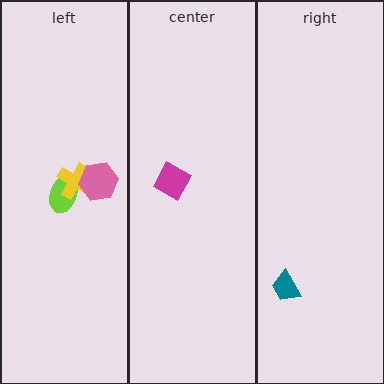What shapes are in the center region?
The magenta diamond.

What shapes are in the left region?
The lime ellipse, the yellow cross, the pink hexagon.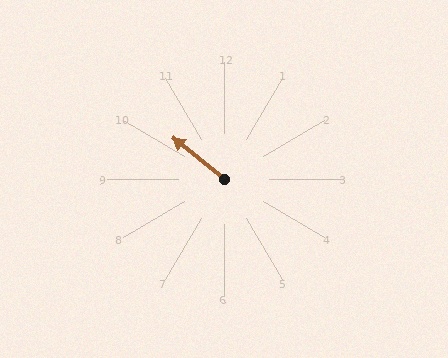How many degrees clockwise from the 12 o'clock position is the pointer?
Approximately 309 degrees.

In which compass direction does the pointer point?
Northwest.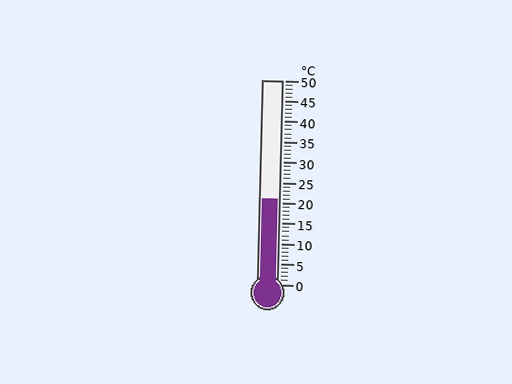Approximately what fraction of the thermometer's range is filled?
The thermometer is filled to approximately 40% of its range.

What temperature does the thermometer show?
The thermometer shows approximately 21°C.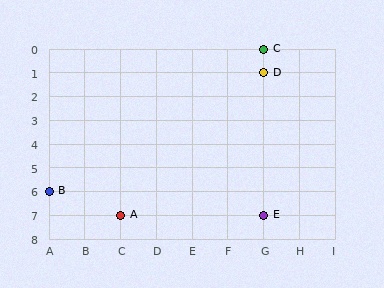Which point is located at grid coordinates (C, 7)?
Point A is at (C, 7).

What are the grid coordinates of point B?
Point B is at grid coordinates (A, 6).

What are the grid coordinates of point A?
Point A is at grid coordinates (C, 7).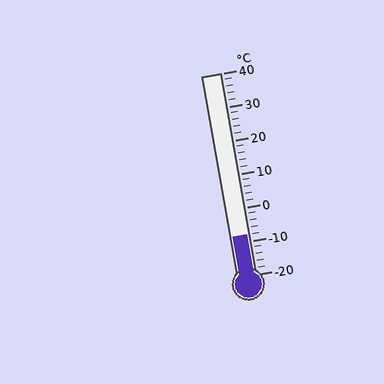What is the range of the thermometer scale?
The thermometer scale ranges from -20°C to 40°C.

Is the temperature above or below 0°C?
The temperature is below 0°C.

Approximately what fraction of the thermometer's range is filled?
The thermometer is filled to approximately 20% of its range.